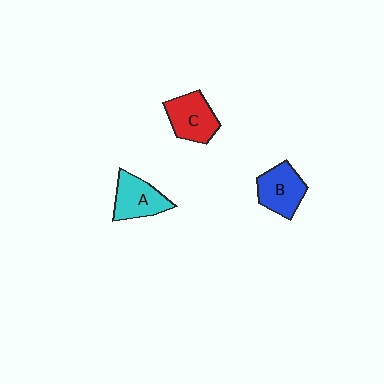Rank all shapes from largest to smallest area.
From largest to smallest: C (red), B (blue), A (cyan).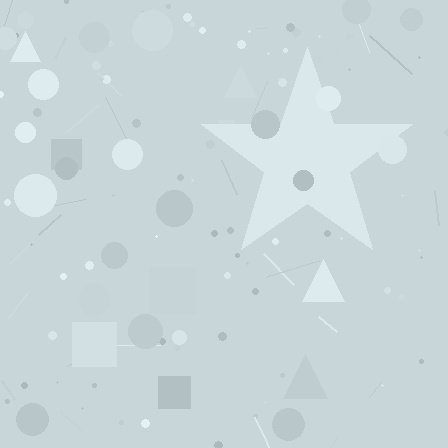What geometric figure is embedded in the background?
A star is embedded in the background.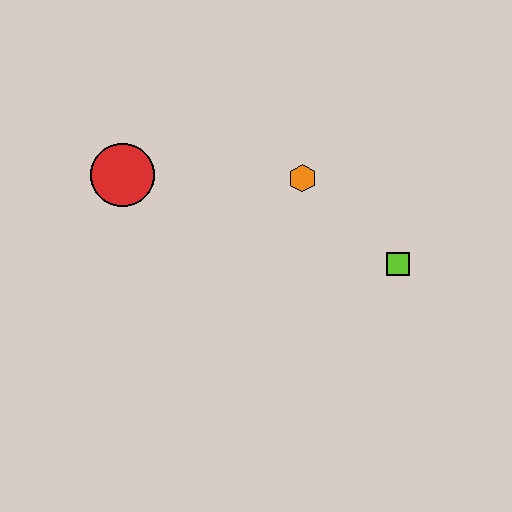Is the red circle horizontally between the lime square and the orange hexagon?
No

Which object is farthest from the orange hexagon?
The red circle is farthest from the orange hexagon.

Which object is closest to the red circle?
The orange hexagon is closest to the red circle.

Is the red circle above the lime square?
Yes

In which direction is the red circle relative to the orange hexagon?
The red circle is to the left of the orange hexagon.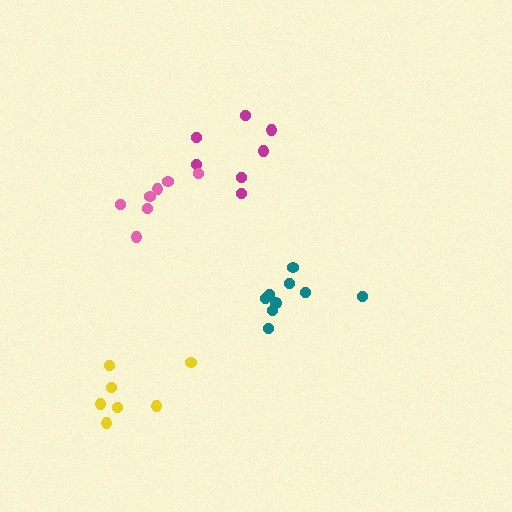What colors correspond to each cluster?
The clusters are colored: magenta, teal, pink, yellow.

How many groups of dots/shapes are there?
There are 4 groups.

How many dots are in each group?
Group 1: 7 dots, Group 2: 9 dots, Group 3: 7 dots, Group 4: 7 dots (30 total).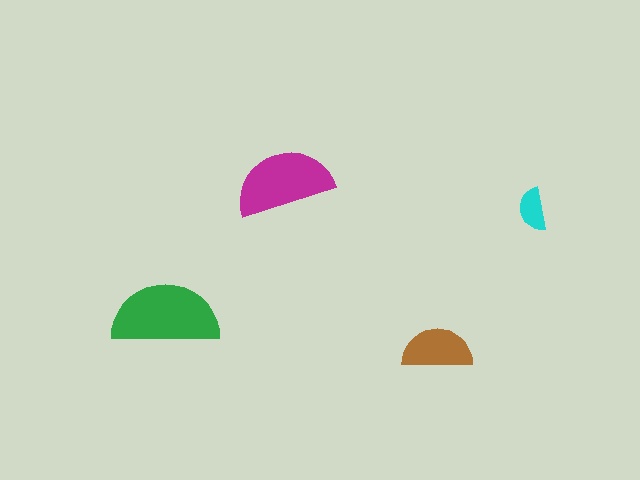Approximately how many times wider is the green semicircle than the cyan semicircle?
About 2.5 times wider.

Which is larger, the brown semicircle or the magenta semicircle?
The magenta one.